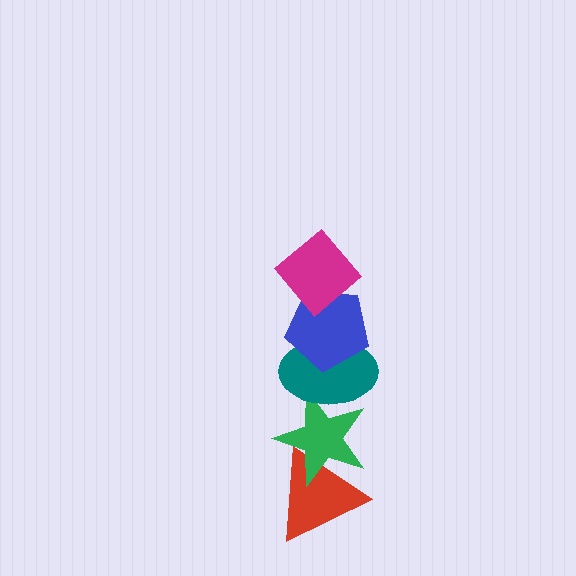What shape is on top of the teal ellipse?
The blue pentagon is on top of the teal ellipse.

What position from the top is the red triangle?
The red triangle is 5th from the top.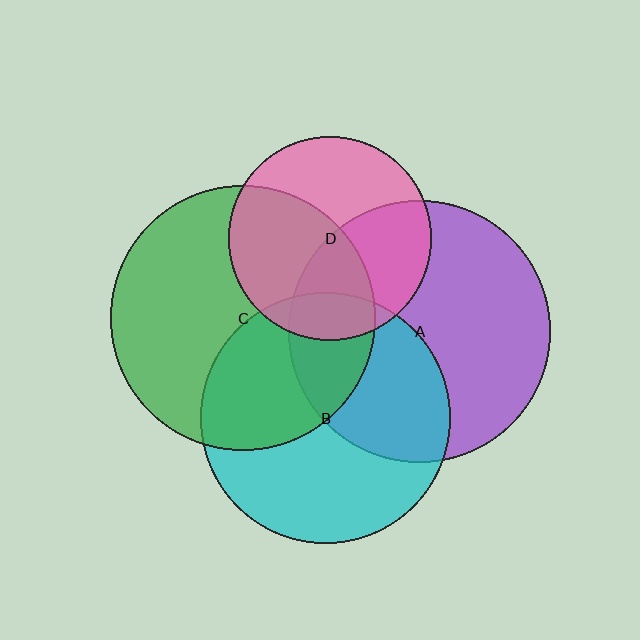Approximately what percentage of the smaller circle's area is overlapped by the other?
Approximately 50%.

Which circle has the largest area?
Circle C (green).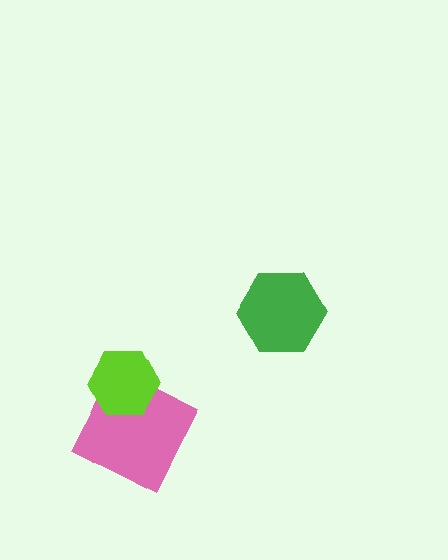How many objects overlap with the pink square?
1 object overlaps with the pink square.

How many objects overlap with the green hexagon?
0 objects overlap with the green hexagon.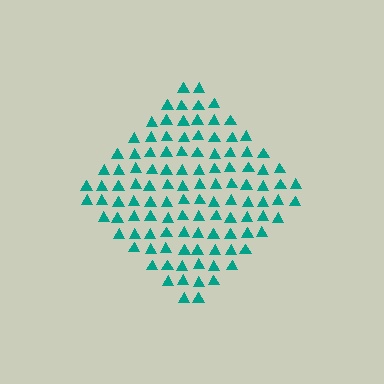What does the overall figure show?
The overall figure shows a diamond.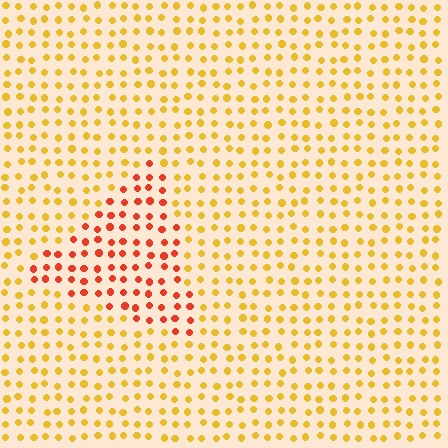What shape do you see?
I see a triangle.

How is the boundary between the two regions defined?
The boundary is defined purely by a slight shift in hue (about 41 degrees). Spacing, size, and orientation are identical on both sides.